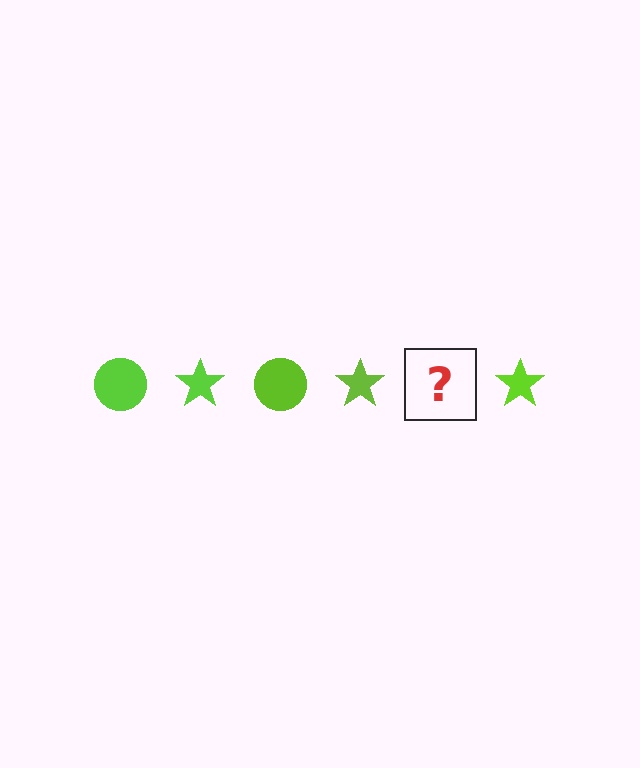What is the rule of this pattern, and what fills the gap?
The rule is that the pattern cycles through circle, star shapes in lime. The gap should be filled with a lime circle.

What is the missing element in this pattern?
The missing element is a lime circle.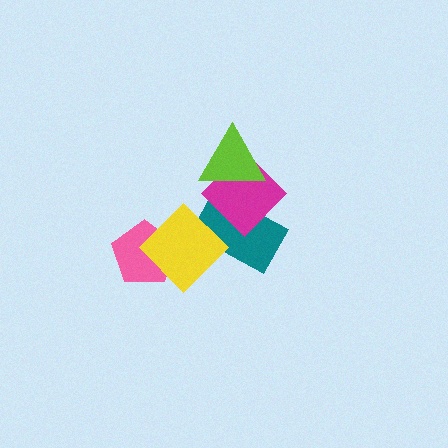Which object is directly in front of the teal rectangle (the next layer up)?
The magenta diamond is directly in front of the teal rectangle.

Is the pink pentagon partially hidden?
Yes, it is partially covered by another shape.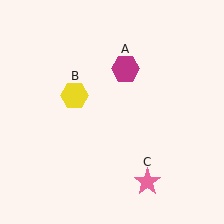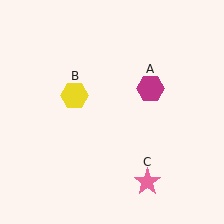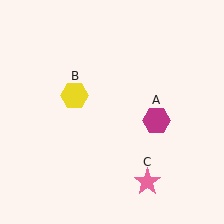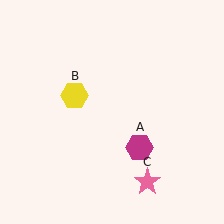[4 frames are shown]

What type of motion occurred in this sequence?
The magenta hexagon (object A) rotated clockwise around the center of the scene.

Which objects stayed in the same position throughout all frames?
Yellow hexagon (object B) and pink star (object C) remained stationary.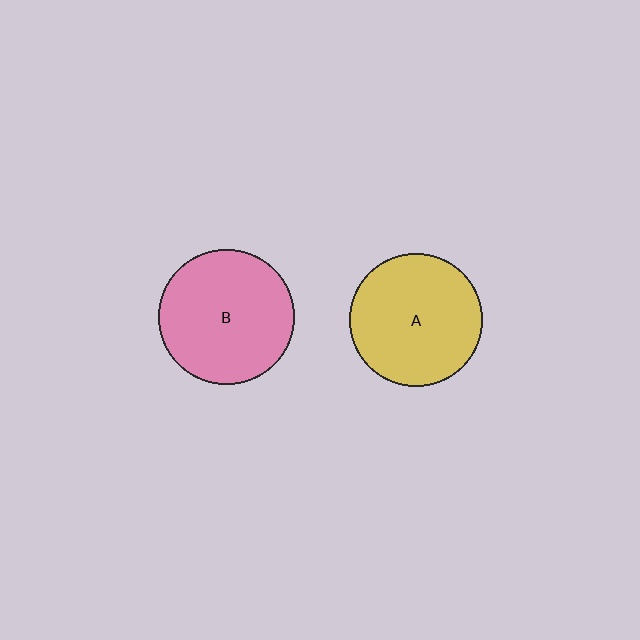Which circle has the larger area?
Circle B (pink).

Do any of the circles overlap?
No, none of the circles overlap.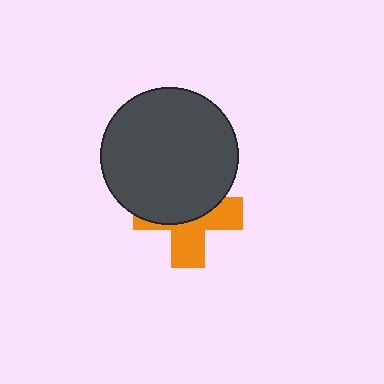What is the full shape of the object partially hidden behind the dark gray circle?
The partially hidden object is an orange cross.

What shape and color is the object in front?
The object in front is a dark gray circle.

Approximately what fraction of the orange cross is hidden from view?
Roughly 53% of the orange cross is hidden behind the dark gray circle.